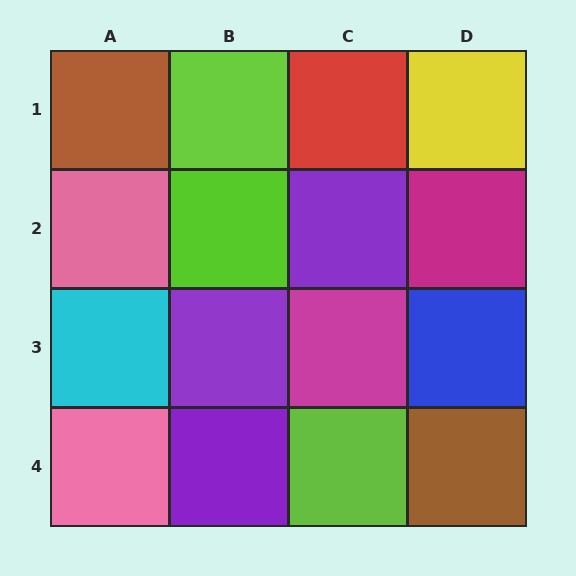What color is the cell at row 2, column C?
Purple.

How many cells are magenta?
2 cells are magenta.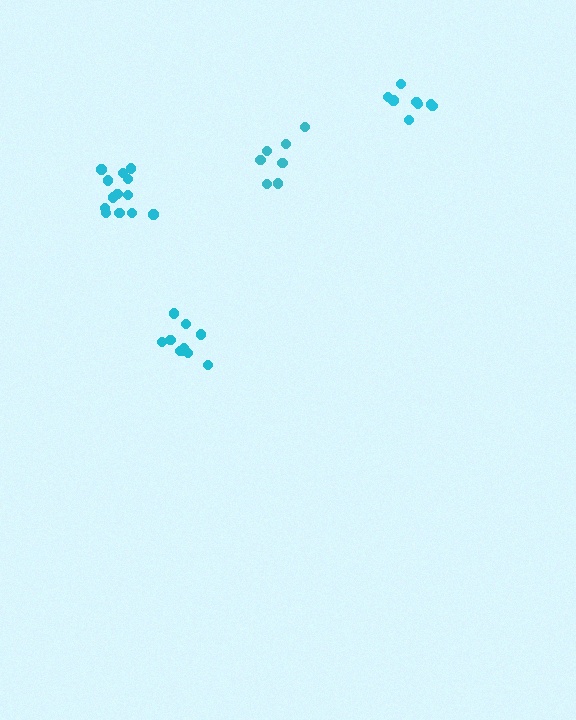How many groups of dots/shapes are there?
There are 4 groups.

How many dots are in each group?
Group 1: 13 dots, Group 2: 7 dots, Group 3: 10 dots, Group 4: 8 dots (38 total).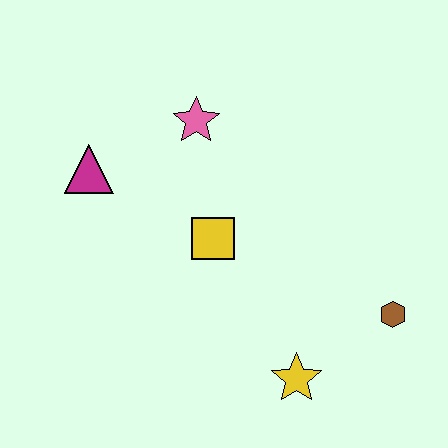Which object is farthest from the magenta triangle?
The brown hexagon is farthest from the magenta triangle.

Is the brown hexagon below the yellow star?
No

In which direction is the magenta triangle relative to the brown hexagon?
The magenta triangle is to the left of the brown hexagon.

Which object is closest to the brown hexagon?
The yellow star is closest to the brown hexagon.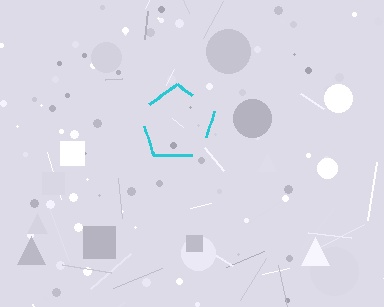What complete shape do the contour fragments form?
The contour fragments form a pentagon.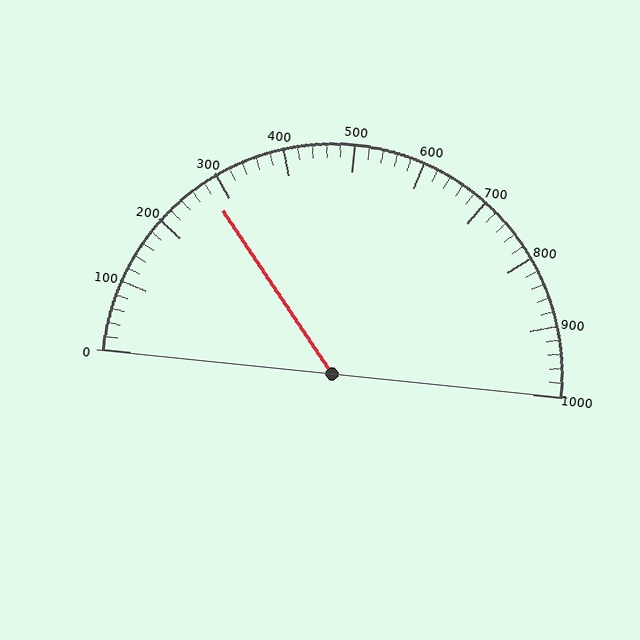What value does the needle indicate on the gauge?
The needle indicates approximately 280.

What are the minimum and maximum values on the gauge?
The gauge ranges from 0 to 1000.